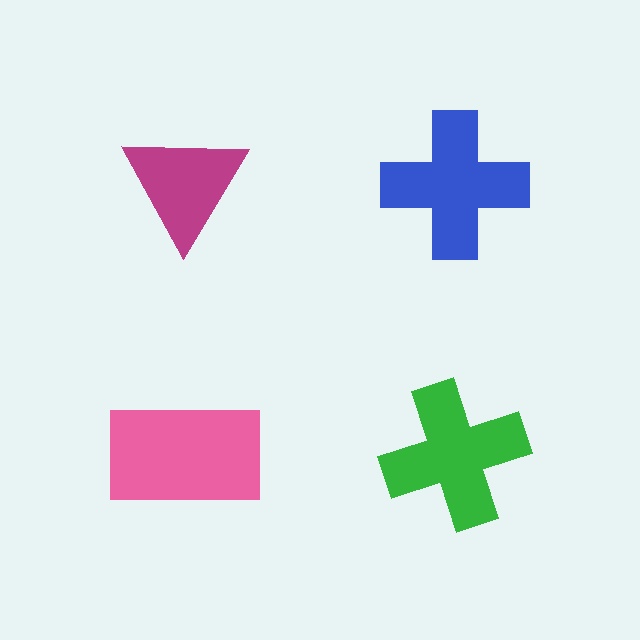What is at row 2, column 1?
A pink rectangle.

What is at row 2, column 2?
A green cross.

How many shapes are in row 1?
2 shapes.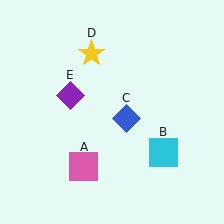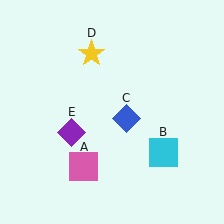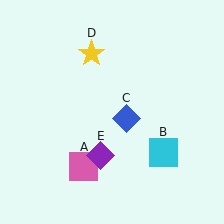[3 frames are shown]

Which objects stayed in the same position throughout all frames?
Pink square (object A) and cyan square (object B) and blue diamond (object C) and yellow star (object D) remained stationary.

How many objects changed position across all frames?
1 object changed position: purple diamond (object E).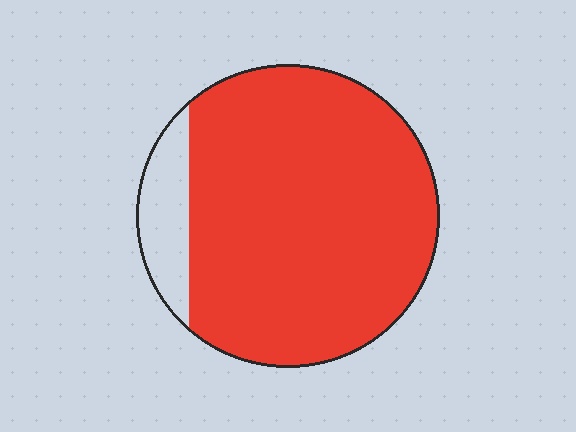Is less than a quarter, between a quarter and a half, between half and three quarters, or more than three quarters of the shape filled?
More than three quarters.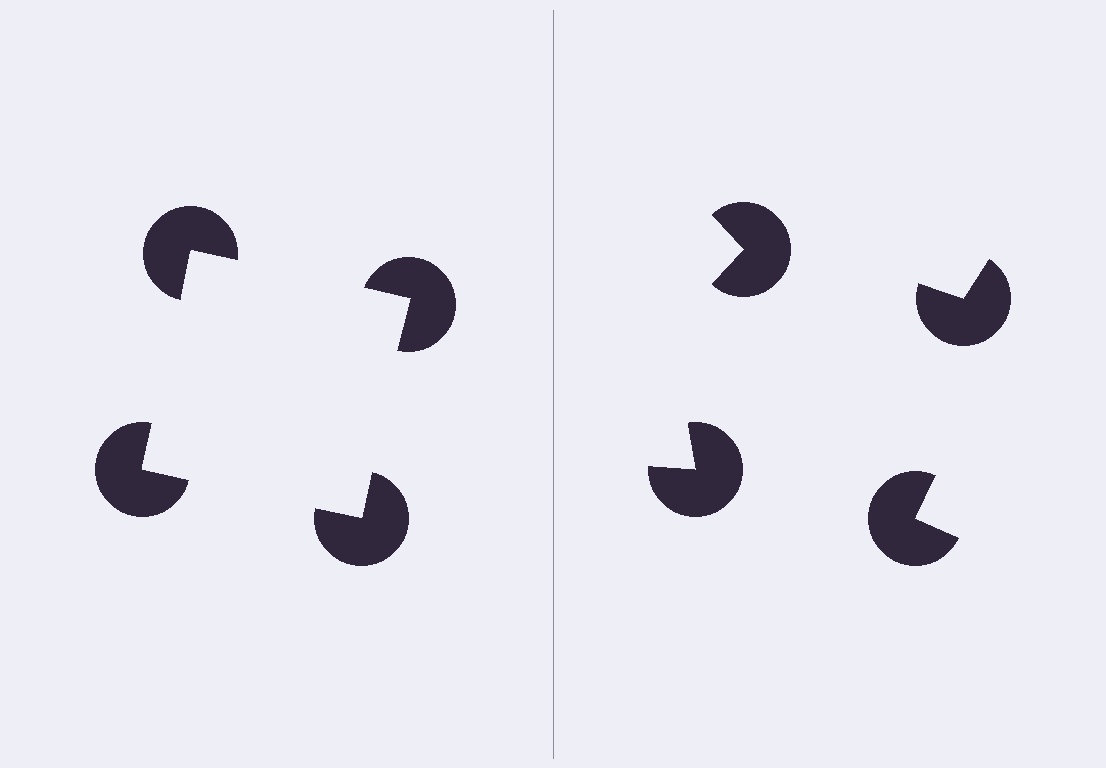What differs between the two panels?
The pac-man discs are positioned identically on both sides; only the wedge orientations differ. On the left they align to a square; on the right they are misaligned.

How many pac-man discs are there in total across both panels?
8 — 4 on each side.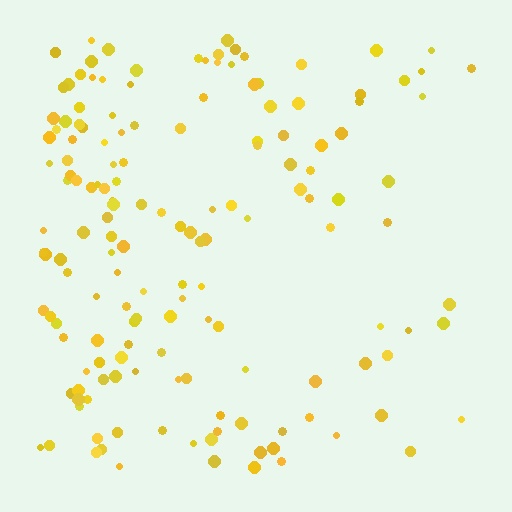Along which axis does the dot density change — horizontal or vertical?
Horizontal.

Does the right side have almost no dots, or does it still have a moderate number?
Still a moderate number, just noticeably fewer than the left.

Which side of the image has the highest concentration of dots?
The left.